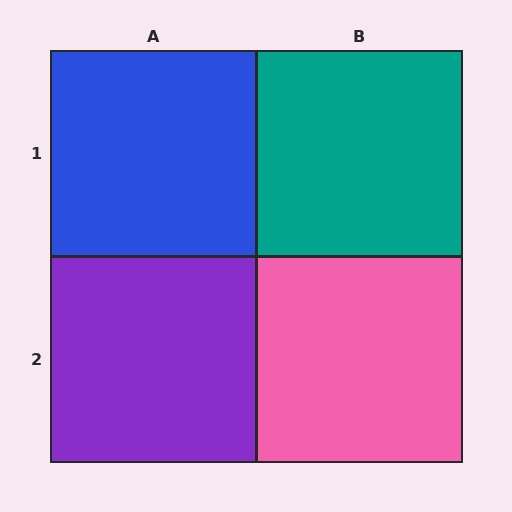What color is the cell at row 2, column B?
Pink.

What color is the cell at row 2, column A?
Purple.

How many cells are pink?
1 cell is pink.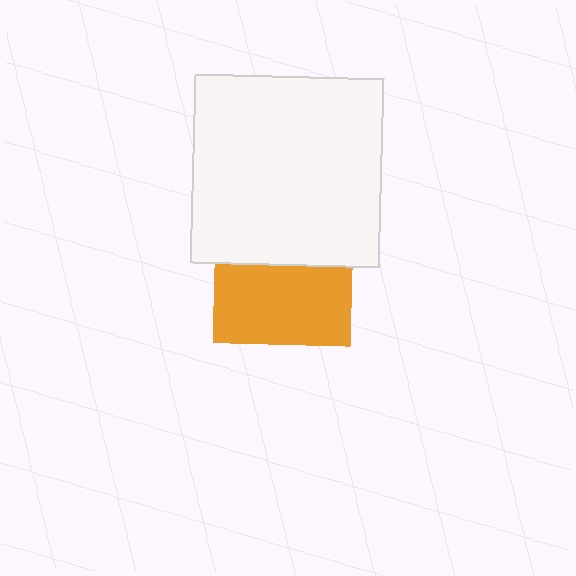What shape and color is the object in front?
The object in front is a white square.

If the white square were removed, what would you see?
You would see the complete orange square.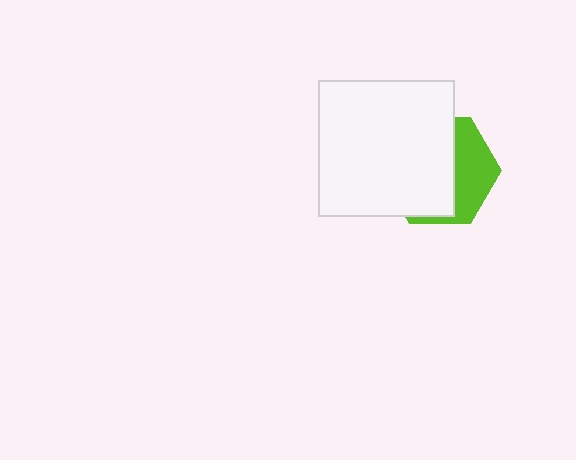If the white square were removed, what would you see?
You would see the complete lime hexagon.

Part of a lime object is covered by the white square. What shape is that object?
It is a hexagon.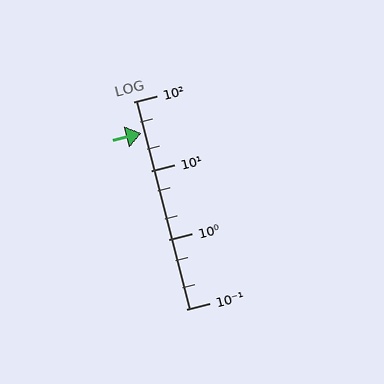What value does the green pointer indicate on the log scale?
The pointer indicates approximately 35.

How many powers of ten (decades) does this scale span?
The scale spans 3 decades, from 0.1 to 100.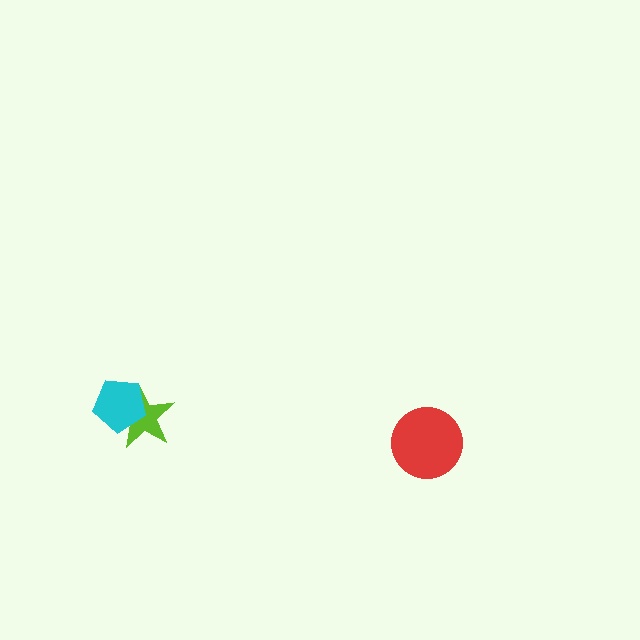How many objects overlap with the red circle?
0 objects overlap with the red circle.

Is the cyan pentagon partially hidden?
No, no other shape covers it.